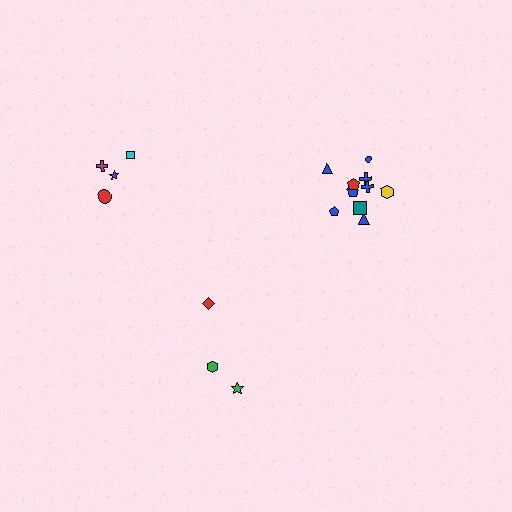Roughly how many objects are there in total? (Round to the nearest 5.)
Roughly 15 objects in total.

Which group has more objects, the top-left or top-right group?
The top-right group.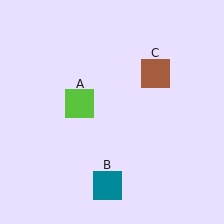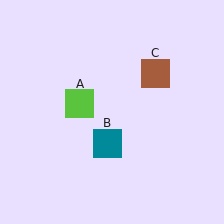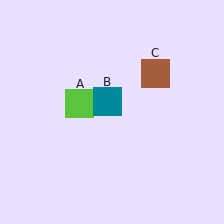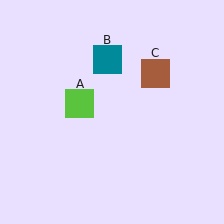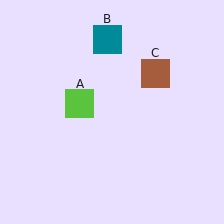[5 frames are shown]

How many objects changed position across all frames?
1 object changed position: teal square (object B).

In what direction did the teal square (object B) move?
The teal square (object B) moved up.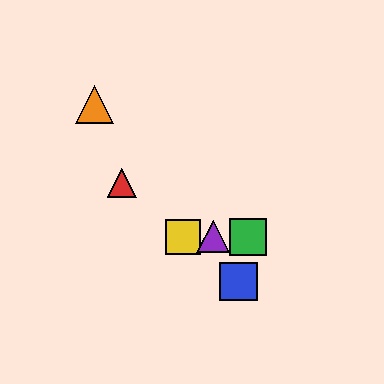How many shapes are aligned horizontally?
3 shapes (the green square, the yellow square, the purple triangle) are aligned horizontally.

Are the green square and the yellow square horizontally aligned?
Yes, both are at y≈237.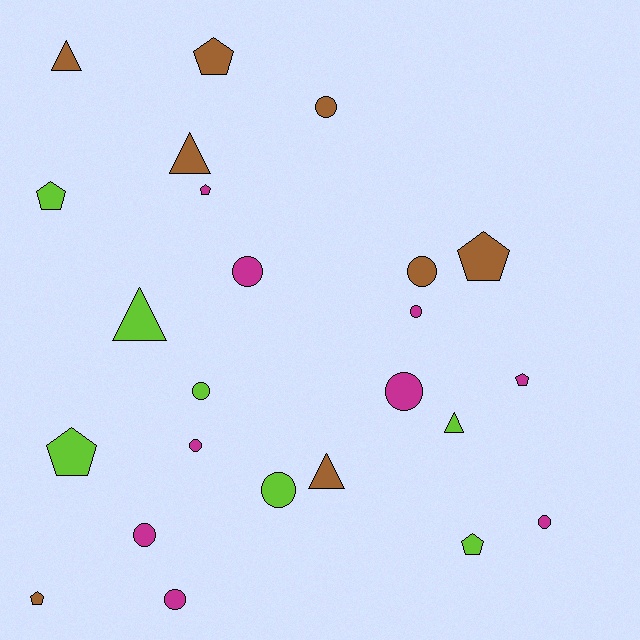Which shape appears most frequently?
Circle, with 11 objects.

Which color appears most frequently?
Magenta, with 9 objects.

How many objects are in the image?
There are 24 objects.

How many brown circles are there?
There are 2 brown circles.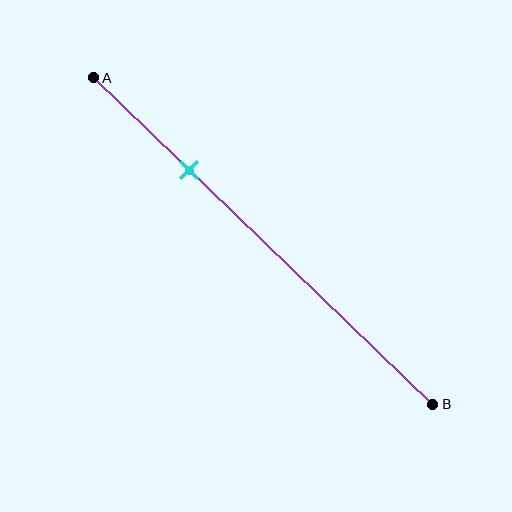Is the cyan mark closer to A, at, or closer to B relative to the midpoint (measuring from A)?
The cyan mark is closer to point A than the midpoint of segment AB.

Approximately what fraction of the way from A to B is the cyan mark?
The cyan mark is approximately 30% of the way from A to B.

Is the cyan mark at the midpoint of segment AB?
No, the mark is at about 30% from A, not at the 50% midpoint.